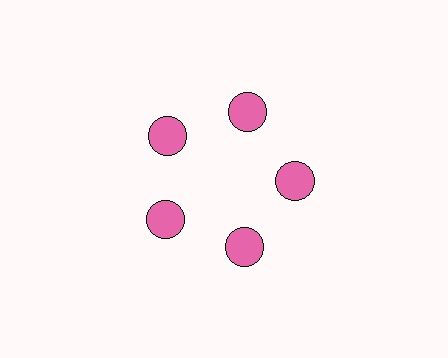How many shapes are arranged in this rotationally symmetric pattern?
There are 5 shapes, arranged in 5 groups of 1.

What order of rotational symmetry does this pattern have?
This pattern has 5-fold rotational symmetry.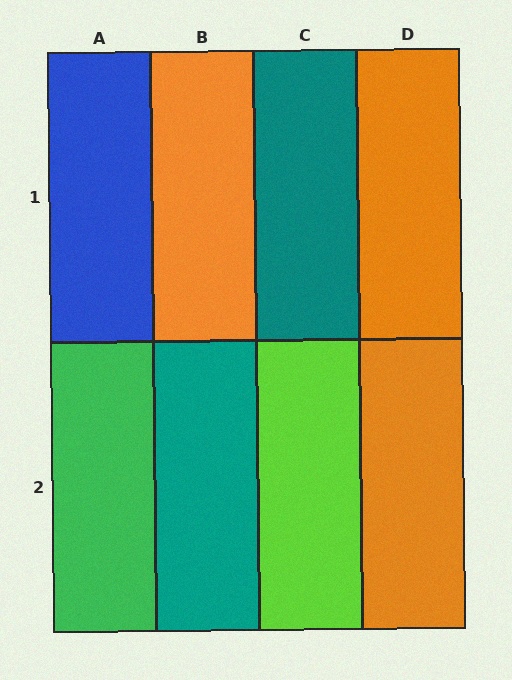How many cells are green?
1 cell is green.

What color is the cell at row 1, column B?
Orange.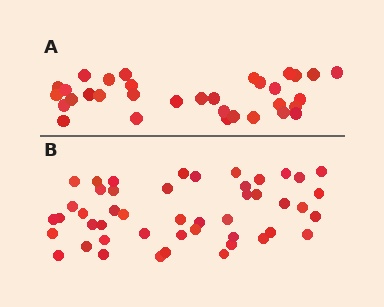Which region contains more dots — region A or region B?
Region B (the bottom region) has more dots.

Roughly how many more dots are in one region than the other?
Region B has approximately 15 more dots than region A.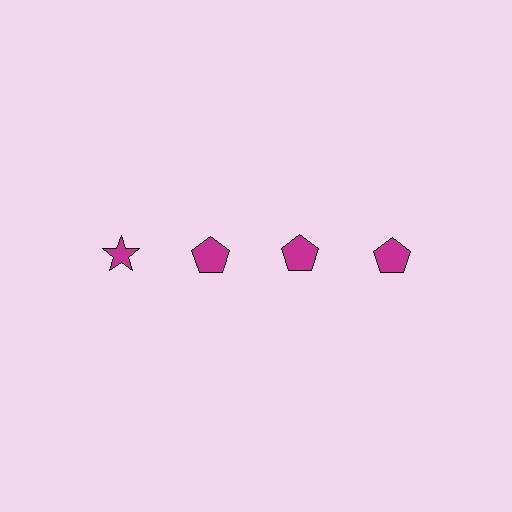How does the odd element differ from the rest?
It has a different shape: star instead of pentagon.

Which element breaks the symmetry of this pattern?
The magenta star in the top row, leftmost column breaks the symmetry. All other shapes are magenta pentagons.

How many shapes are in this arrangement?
There are 4 shapes arranged in a grid pattern.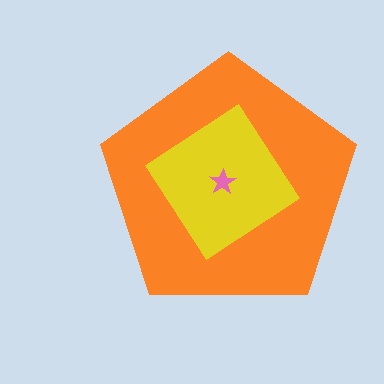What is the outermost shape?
The orange pentagon.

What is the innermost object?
The pink star.